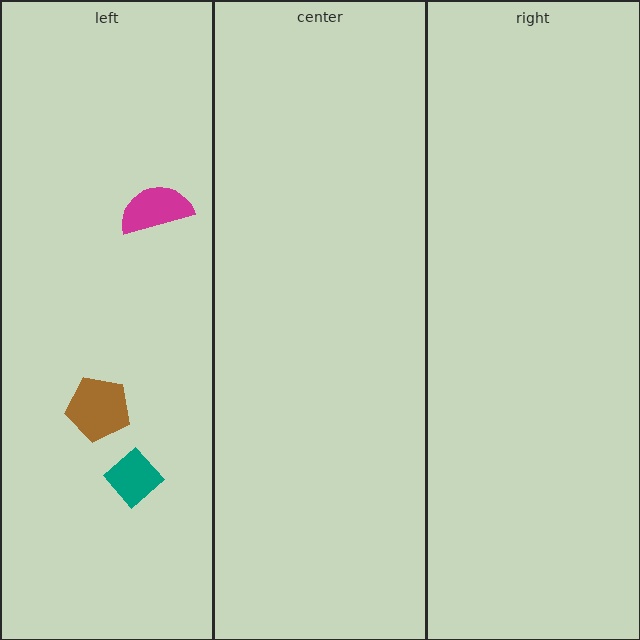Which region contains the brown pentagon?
The left region.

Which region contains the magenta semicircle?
The left region.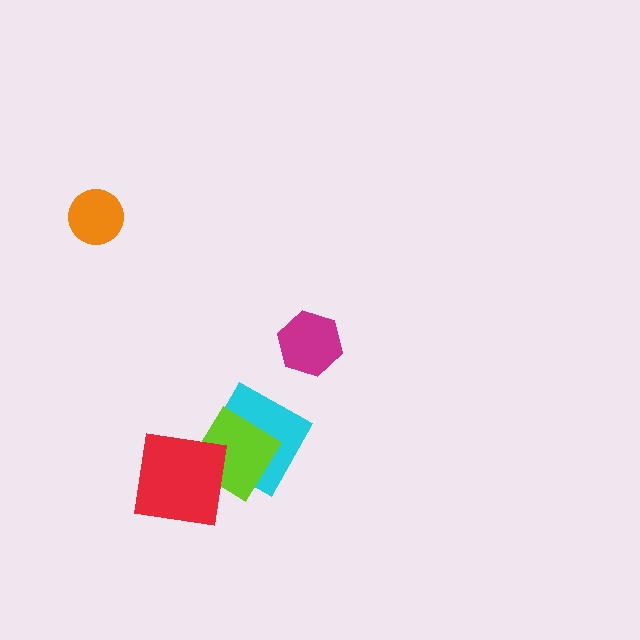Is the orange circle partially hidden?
No, no other shape covers it.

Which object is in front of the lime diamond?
The red square is in front of the lime diamond.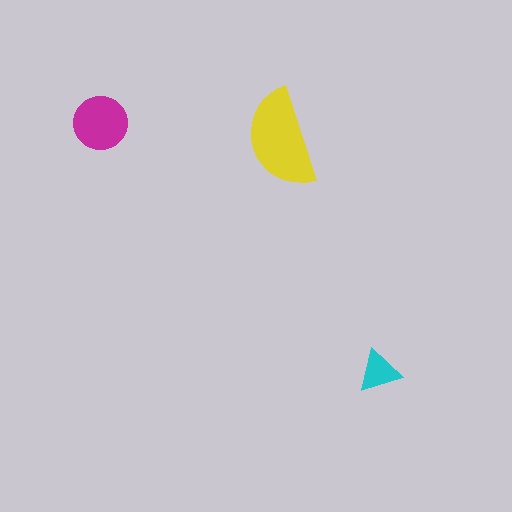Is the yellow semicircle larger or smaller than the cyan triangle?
Larger.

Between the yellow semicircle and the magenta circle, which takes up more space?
The yellow semicircle.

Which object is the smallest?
The cyan triangle.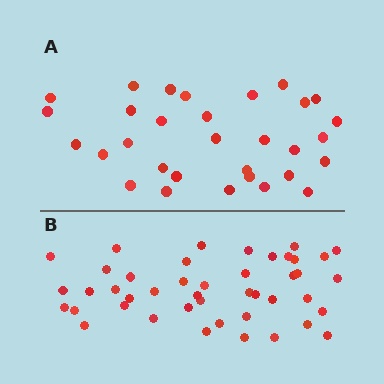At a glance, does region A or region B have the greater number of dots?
Region B (the bottom region) has more dots.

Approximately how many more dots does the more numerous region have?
Region B has approximately 15 more dots than region A.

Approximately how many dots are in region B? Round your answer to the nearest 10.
About 40 dots. (The exact count is 44, which rounds to 40.)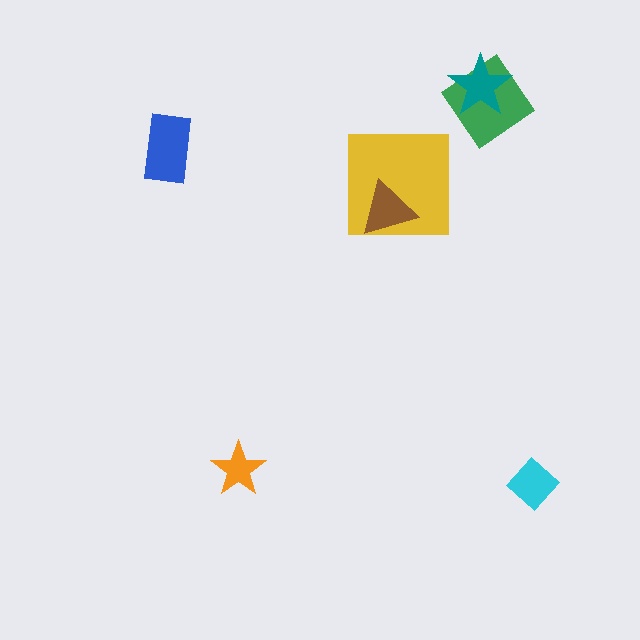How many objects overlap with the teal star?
1 object overlaps with the teal star.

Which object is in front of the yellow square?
The brown triangle is in front of the yellow square.